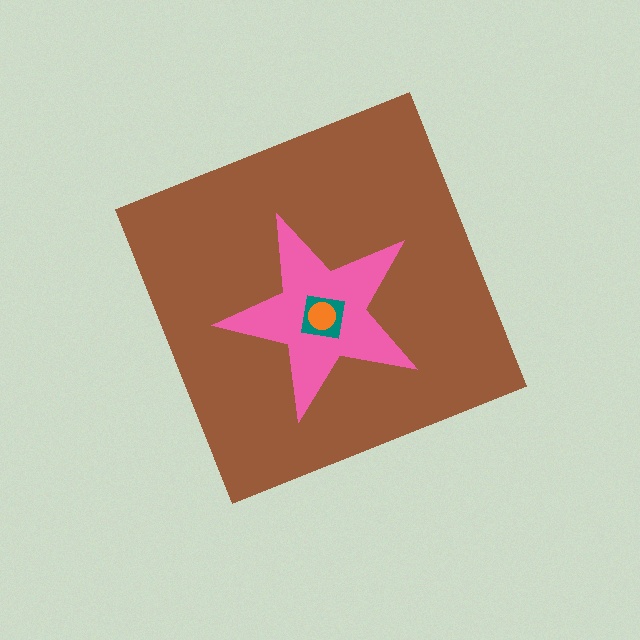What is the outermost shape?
The brown diamond.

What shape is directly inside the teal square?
The orange circle.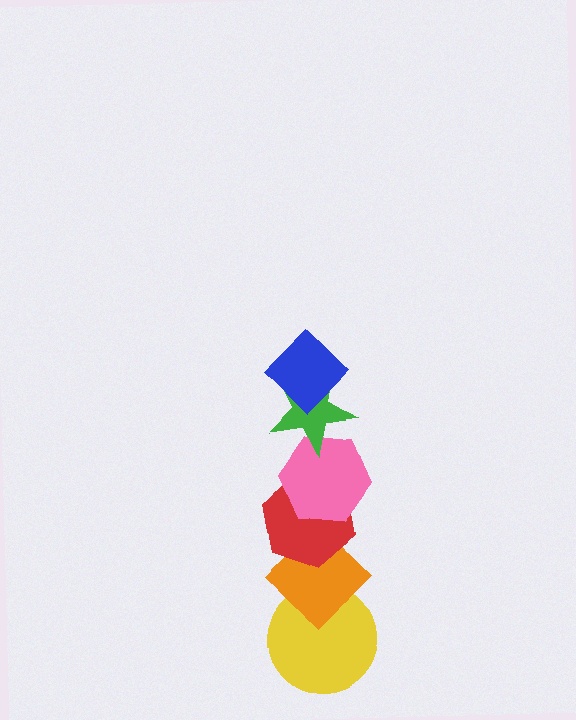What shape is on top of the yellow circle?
The orange diamond is on top of the yellow circle.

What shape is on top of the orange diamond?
The red hexagon is on top of the orange diamond.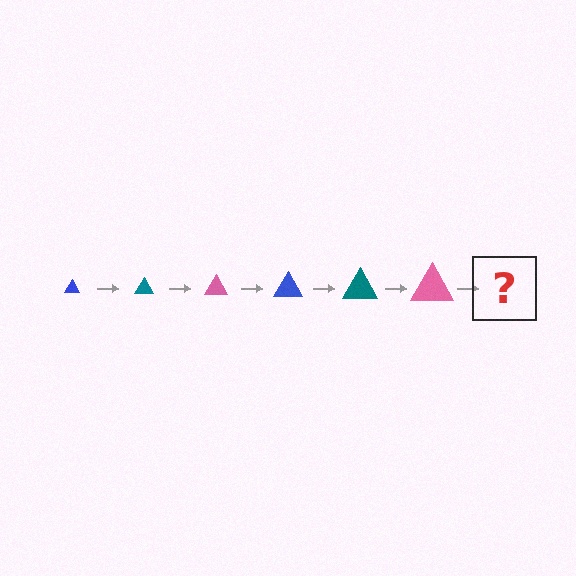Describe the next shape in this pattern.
It should be a blue triangle, larger than the previous one.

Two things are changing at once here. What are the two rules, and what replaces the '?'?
The two rules are that the triangle grows larger each step and the color cycles through blue, teal, and pink. The '?' should be a blue triangle, larger than the previous one.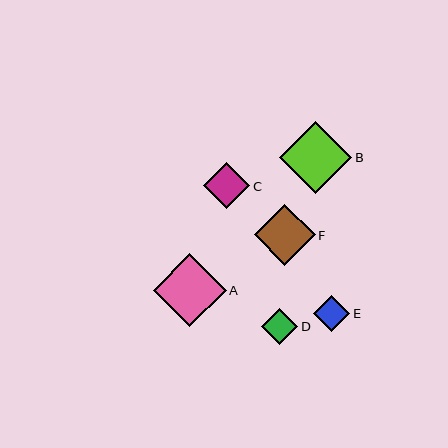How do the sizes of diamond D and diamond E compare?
Diamond D and diamond E are approximately the same size.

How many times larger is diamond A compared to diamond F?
Diamond A is approximately 1.2 times the size of diamond F.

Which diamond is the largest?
Diamond A is the largest with a size of approximately 73 pixels.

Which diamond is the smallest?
Diamond E is the smallest with a size of approximately 36 pixels.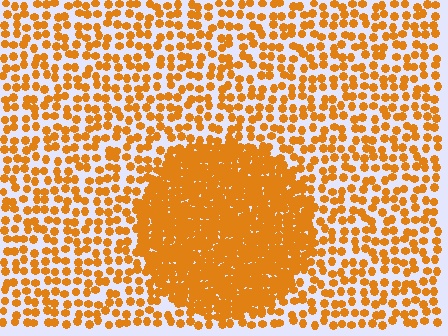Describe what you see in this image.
The image contains small orange elements arranged at two different densities. A circle-shaped region is visible where the elements are more densely packed than the surrounding area.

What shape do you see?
I see a circle.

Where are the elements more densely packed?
The elements are more densely packed inside the circle boundary.